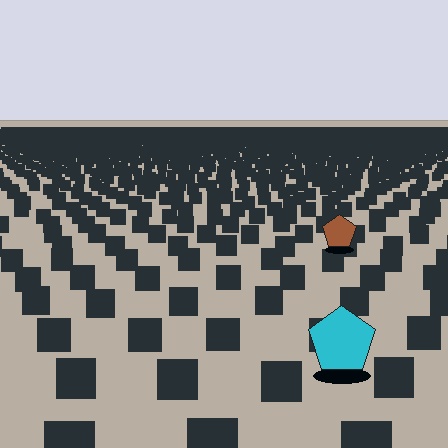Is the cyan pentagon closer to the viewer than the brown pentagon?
Yes. The cyan pentagon is closer — you can tell from the texture gradient: the ground texture is coarser near it.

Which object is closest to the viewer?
The cyan pentagon is closest. The texture marks near it are larger and more spread out.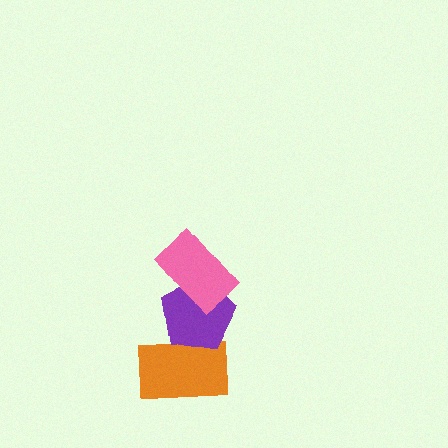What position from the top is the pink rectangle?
The pink rectangle is 1st from the top.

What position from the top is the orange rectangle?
The orange rectangle is 3rd from the top.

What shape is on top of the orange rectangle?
The purple pentagon is on top of the orange rectangle.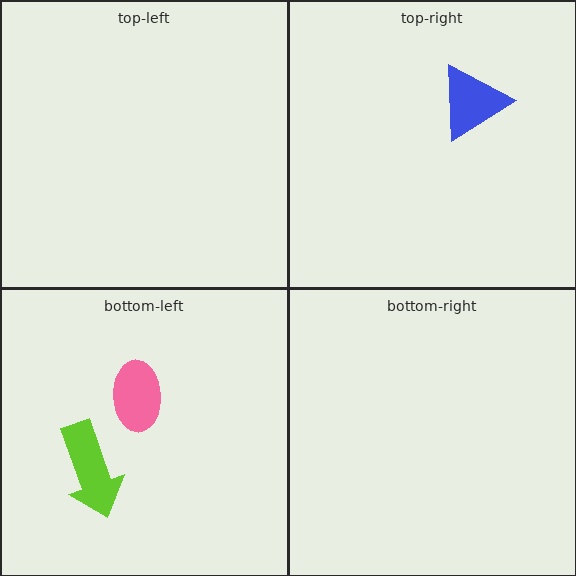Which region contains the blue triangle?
The top-right region.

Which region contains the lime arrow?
The bottom-left region.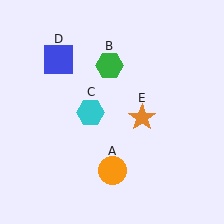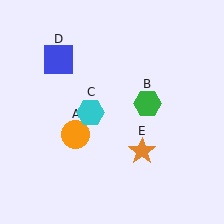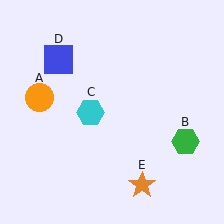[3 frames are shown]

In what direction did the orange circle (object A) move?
The orange circle (object A) moved up and to the left.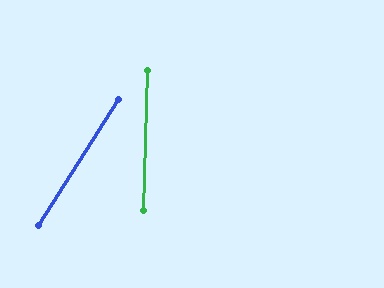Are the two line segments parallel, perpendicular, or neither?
Neither parallel nor perpendicular — they differ by about 31°.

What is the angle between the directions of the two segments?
Approximately 31 degrees.